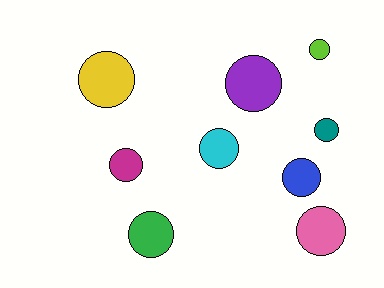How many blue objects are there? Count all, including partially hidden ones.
There is 1 blue object.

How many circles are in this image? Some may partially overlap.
There are 9 circles.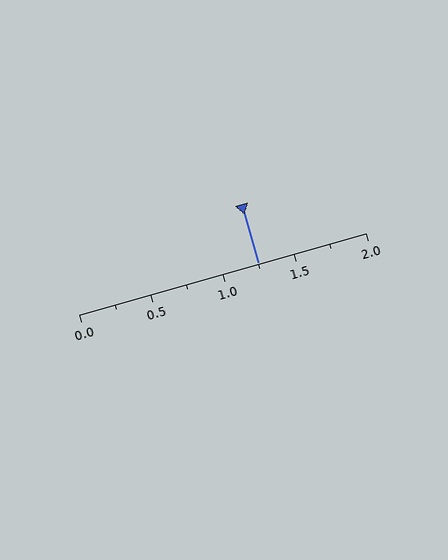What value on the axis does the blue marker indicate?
The marker indicates approximately 1.25.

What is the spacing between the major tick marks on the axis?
The major ticks are spaced 0.5 apart.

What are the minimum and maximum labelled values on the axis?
The axis runs from 0.0 to 2.0.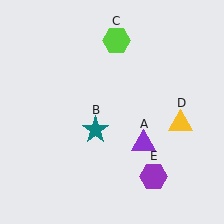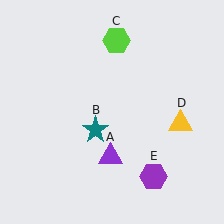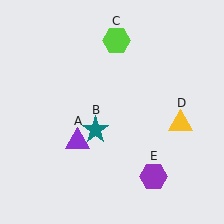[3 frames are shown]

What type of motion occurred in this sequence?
The purple triangle (object A) rotated clockwise around the center of the scene.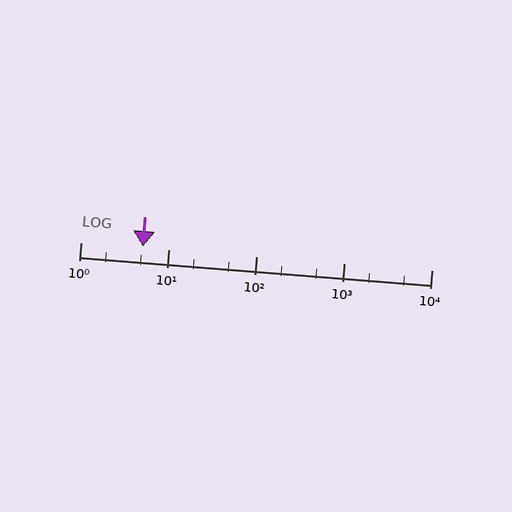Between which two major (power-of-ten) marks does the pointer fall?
The pointer is between 1 and 10.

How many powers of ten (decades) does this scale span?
The scale spans 4 decades, from 1 to 10000.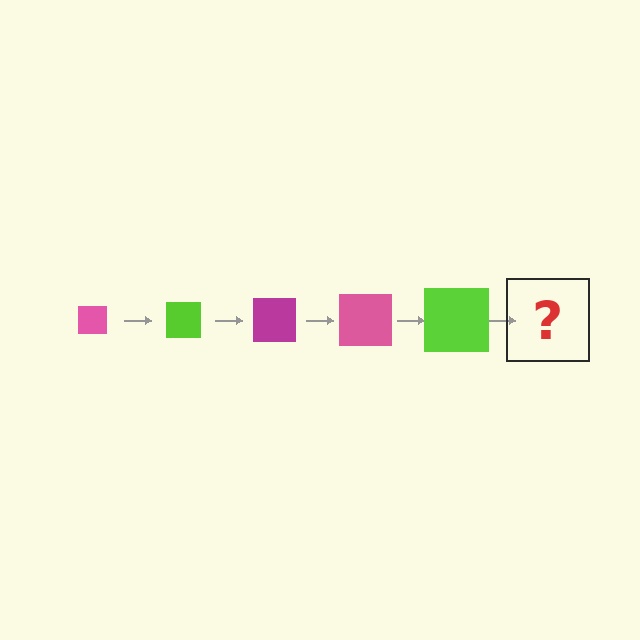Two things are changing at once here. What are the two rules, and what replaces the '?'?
The two rules are that the square grows larger each step and the color cycles through pink, lime, and magenta. The '?' should be a magenta square, larger than the previous one.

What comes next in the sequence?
The next element should be a magenta square, larger than the previous one.